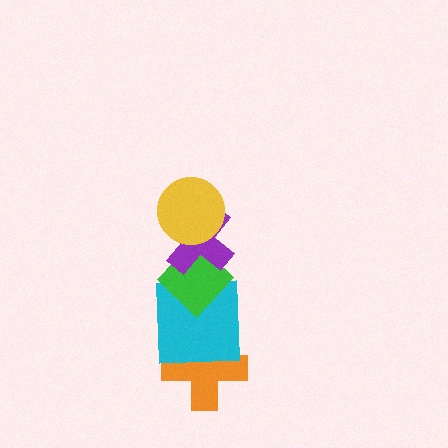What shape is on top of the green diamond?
The purple cross is on top of the green diamond.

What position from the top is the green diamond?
The green diamond is 3rd from the top.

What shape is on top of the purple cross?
The yellow circle is on top of the purple cross.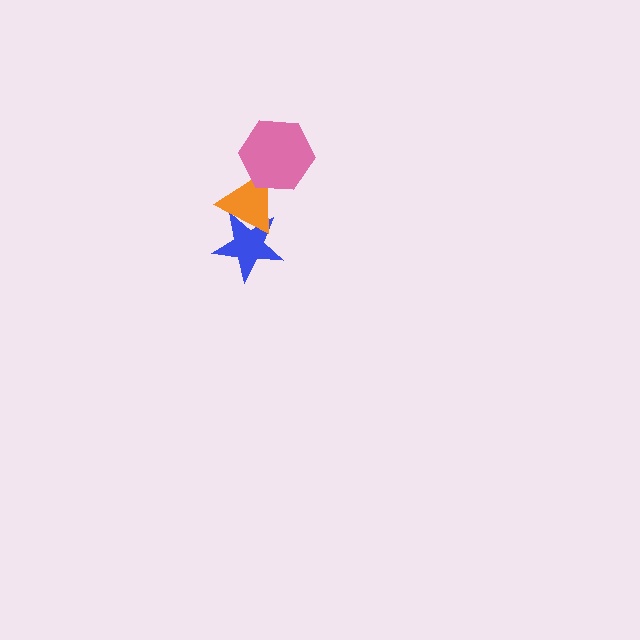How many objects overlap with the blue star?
1 object overlaps with the blue star.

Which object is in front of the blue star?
The orange triangle is in front of the blue star.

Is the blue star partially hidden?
Yes, it is partially covered by another shape.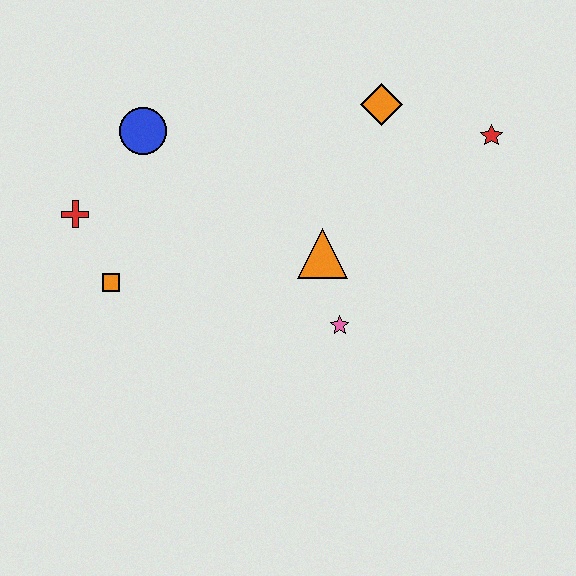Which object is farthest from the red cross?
The red star is farthest from the red cross.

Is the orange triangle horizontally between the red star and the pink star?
No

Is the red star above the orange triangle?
Yes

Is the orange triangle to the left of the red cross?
No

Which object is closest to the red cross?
The orange square is closest to the red cross.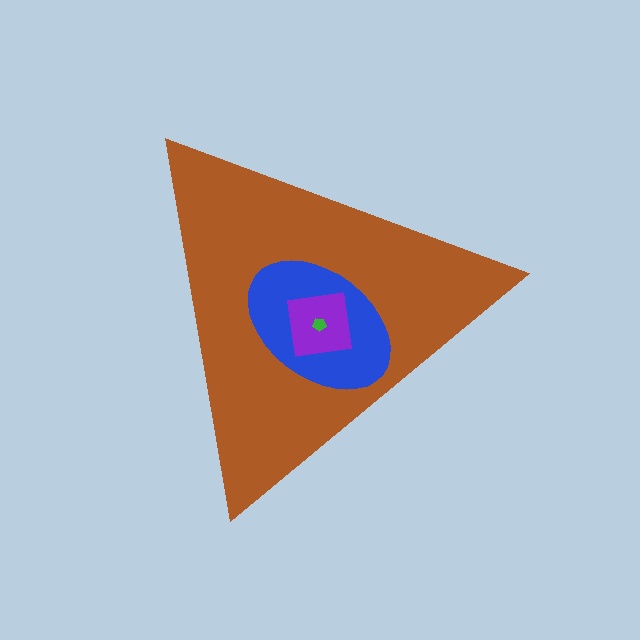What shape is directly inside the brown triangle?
The blue ellipse.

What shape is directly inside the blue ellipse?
The purple square.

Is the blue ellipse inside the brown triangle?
Yes.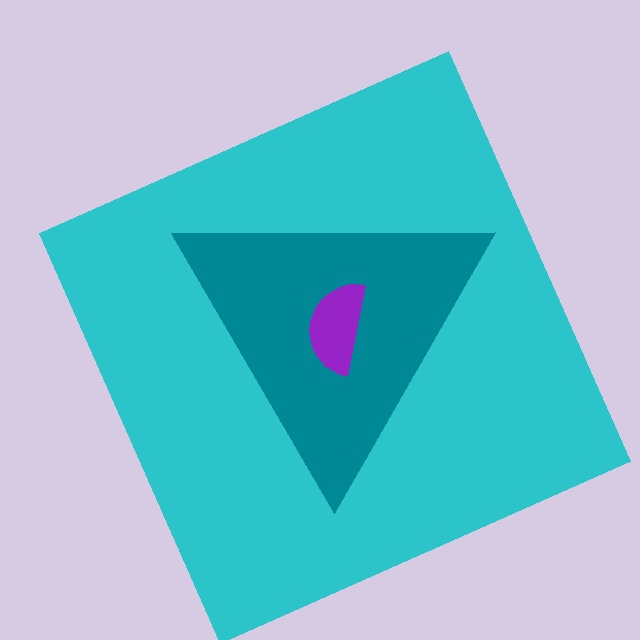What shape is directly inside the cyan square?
The teal triangle.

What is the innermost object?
The purple semicircle.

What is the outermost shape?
The cyan square.